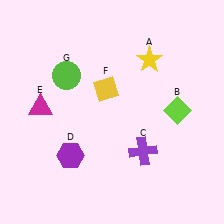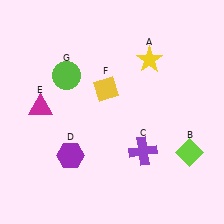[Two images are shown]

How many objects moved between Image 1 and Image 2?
1 object moved between the two images.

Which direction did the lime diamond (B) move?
The lime diamond (B) moved down.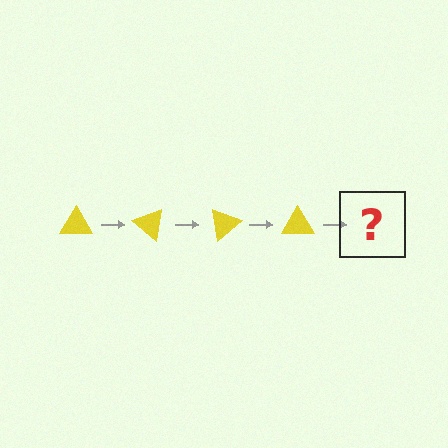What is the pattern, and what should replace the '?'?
The pattern is that the triangle rotates 40 degrees each step. The '?' should be a yellow triangle rotated 160 degrees.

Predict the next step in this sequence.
The next step is a yellow triangle rotated 160 degrees.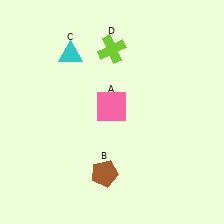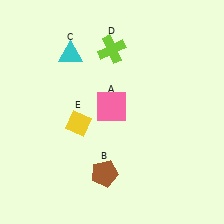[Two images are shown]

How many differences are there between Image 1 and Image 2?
There is 1 difference between the two images.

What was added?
A yellow diamond (E) was added in Image 2.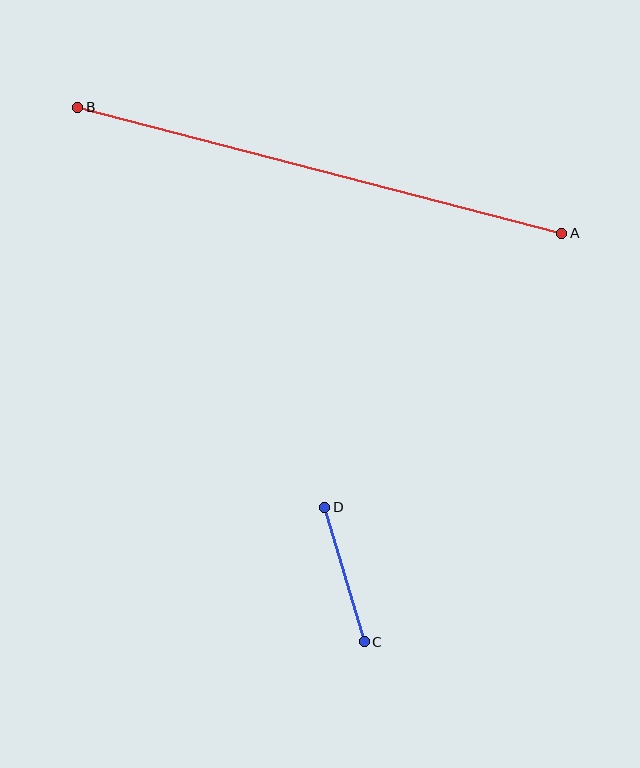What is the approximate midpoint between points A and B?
The midpoint is at approximately (320, 170) pixels.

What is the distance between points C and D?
The distance is approximately 140 pixels.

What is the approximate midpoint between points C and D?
The midpoint is at approximately (345, 574) pixels.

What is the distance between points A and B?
The distance is approximately 500 pixels.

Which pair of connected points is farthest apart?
Points A and B are farthest apart.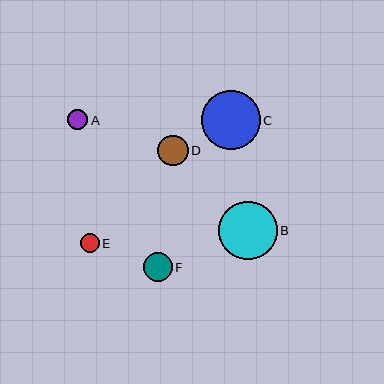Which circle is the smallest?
Circle E is the smallest with a size of approximately 19 pixels.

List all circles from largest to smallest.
From largest to smallest: C, B, D, F, A, E.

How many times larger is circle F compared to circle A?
Circle F is approximately 1.4 times the size of circle A.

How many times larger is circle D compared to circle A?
Circle D is approximately 1.5 times the size of circle A.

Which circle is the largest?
Circle C is the largest with a size of approximately 58 pixels.